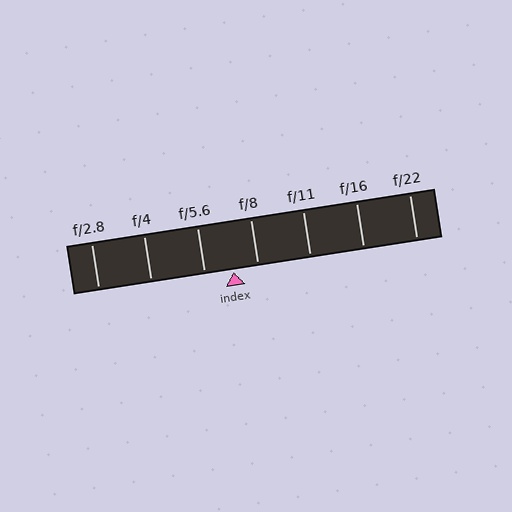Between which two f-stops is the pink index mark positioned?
The index mark is between f/5.6 and f/8.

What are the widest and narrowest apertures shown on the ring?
The widest aperture shown is f/2.8 and the narrowest is f/22.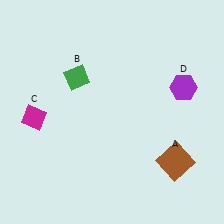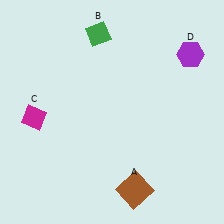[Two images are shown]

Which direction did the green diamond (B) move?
The green diamond (B) moved up.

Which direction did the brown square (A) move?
The brown square (A) moved left.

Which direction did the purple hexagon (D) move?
The purple hexagon (D) moved up.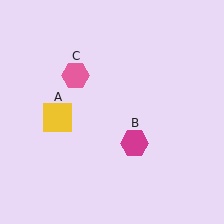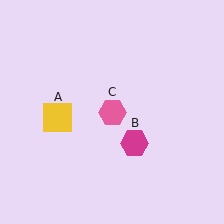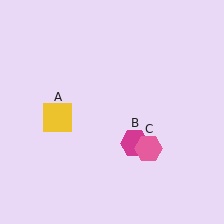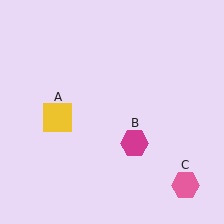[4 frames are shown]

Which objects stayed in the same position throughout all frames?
Yellow square (object A) and magenta hexagon (object B) remained stationary.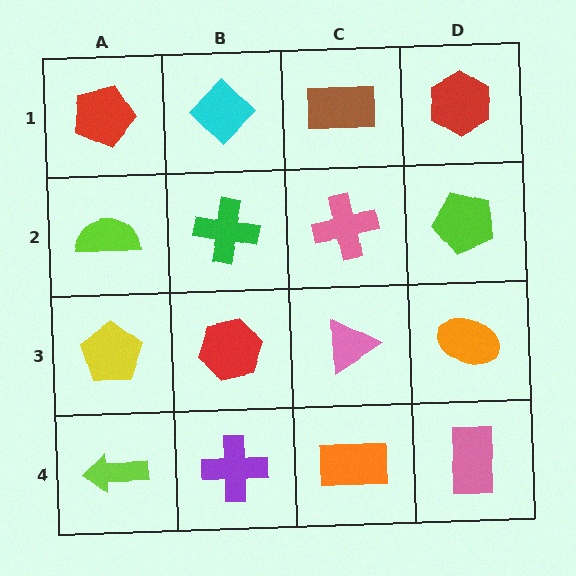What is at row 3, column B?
A red hexagon.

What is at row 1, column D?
A red hexagon.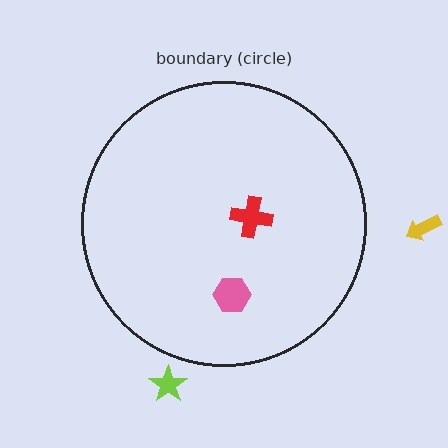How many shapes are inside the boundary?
2 inside, 2 outside.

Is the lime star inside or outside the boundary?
Outside.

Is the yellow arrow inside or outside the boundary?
Outside.